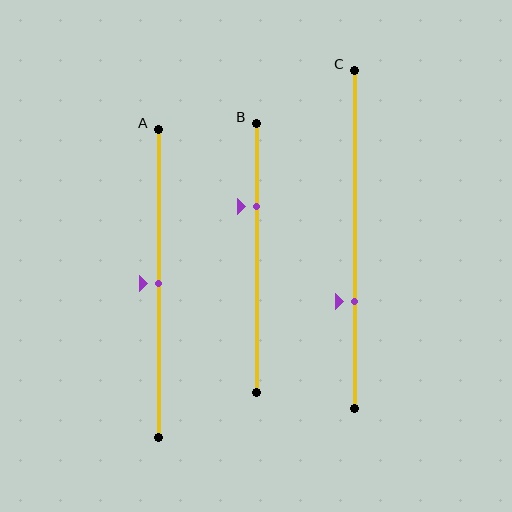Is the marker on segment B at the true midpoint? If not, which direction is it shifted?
No, the marker on segment B is shifted upward by about 19% of the segment length.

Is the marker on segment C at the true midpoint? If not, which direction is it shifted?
No, the marker on segment C is shifted downward by about 18% of the segment length.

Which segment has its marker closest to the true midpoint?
Segment A has its marker closest to the true midpoint.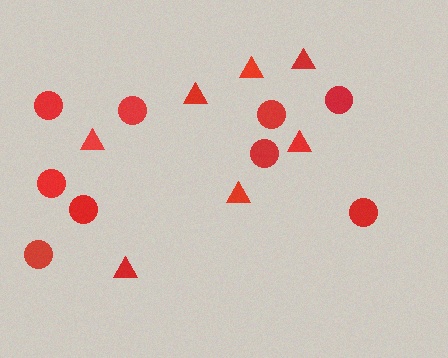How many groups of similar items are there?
There are 2 groups: one group of circles (9) and one group of triangles (7).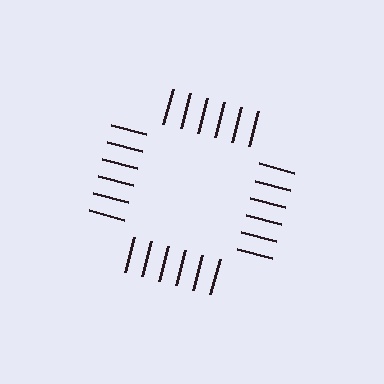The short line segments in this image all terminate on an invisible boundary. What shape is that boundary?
An illusory square — the line segments terminate on its edges but no continuous stroke is drawn.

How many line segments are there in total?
24 — 6 along each of the 4 edges.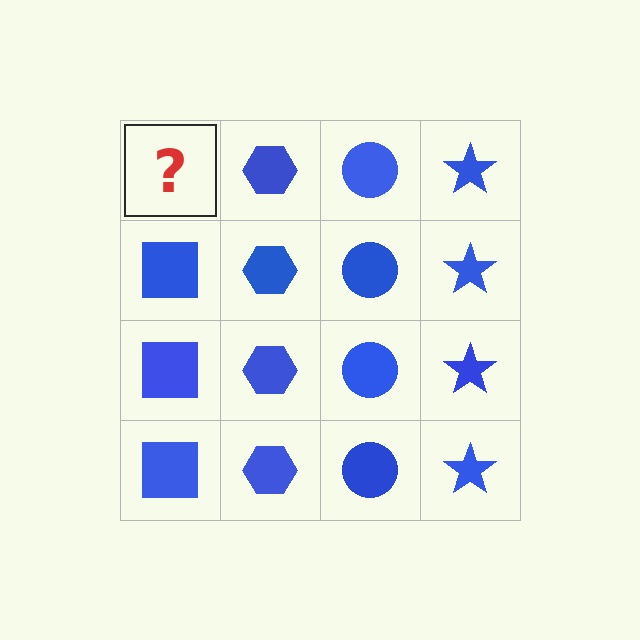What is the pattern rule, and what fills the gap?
The rule is that each column has a consistent shape. The gap should be filled with a blue square.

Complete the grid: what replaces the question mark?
The question mark should be replaced with a blue square.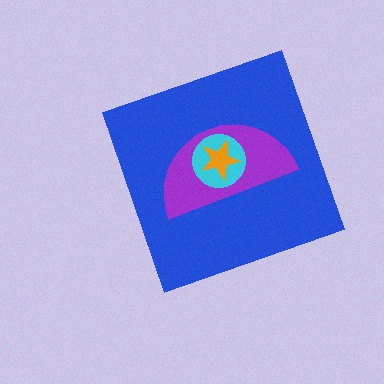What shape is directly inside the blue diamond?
The purple semicircle.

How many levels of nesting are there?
4.